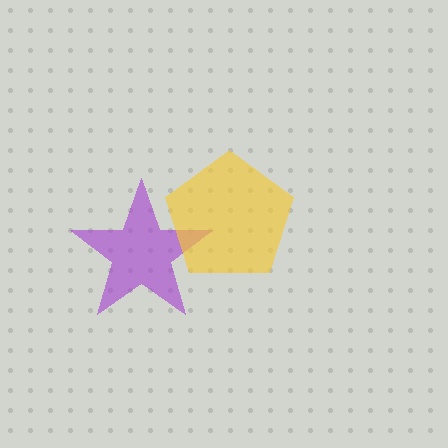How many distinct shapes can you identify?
There are 2 distinct shapes: a purple star, a yellow pentagon.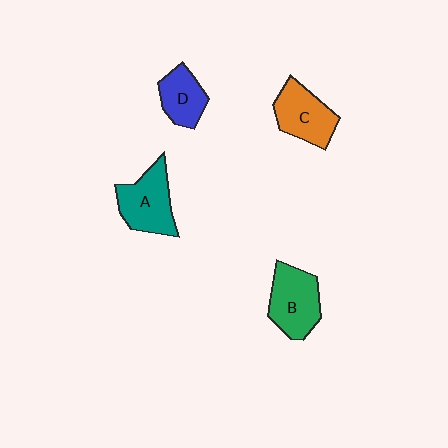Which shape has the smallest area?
Shape D (blue).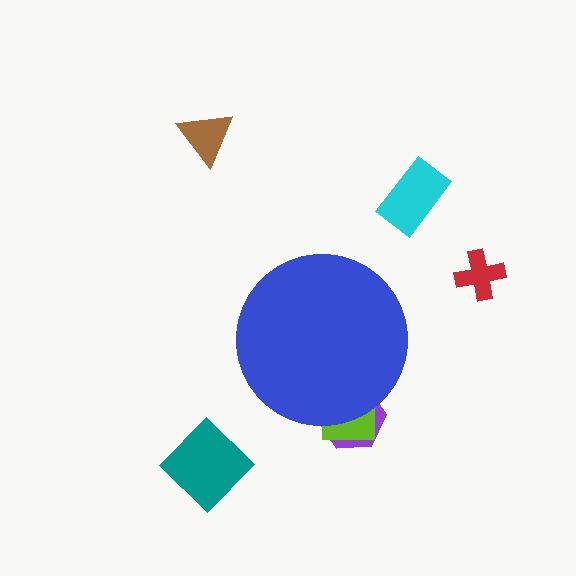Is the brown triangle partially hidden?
No, the brown triangle is fully visible.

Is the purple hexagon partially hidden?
Yes, the purple hexagon is partially hidden behind the blue circle.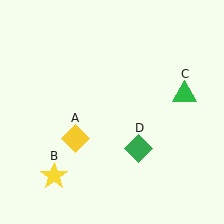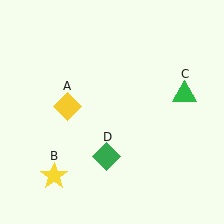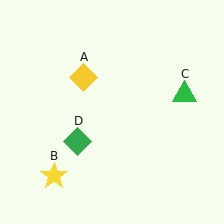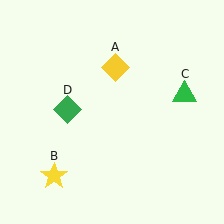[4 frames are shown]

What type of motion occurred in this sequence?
The yellow diamond (object A), green diamond (object D) rotated clockwise around the center of the scene.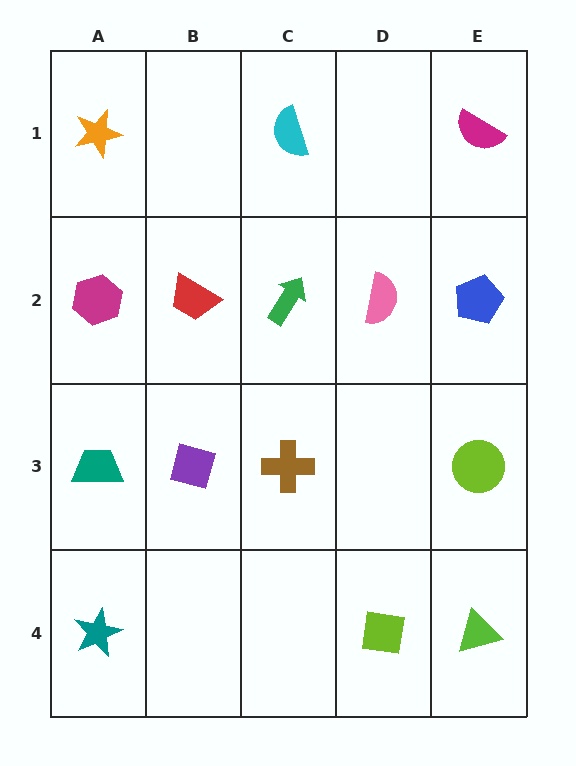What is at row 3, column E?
A lime circle.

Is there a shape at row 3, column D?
No, that cell is empty.